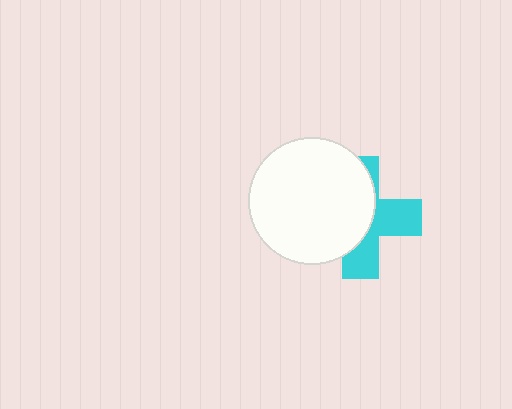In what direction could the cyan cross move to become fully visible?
The cyan cross could move right. That would shift it out from behind the white circle entirely.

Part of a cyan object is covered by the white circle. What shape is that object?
It is a cross.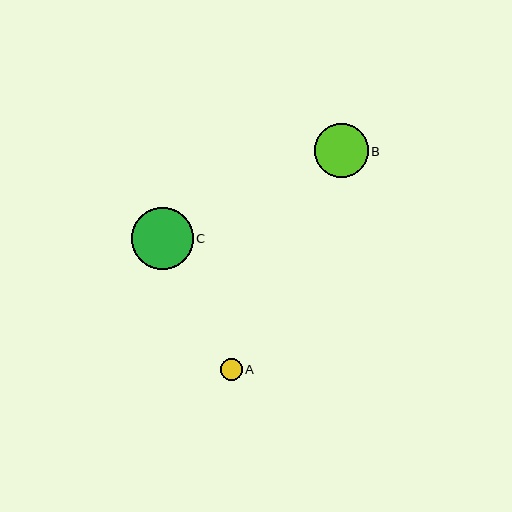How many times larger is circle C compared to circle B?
Circle C is approximately 1.2 times the size of circle B.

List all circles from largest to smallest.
From largest to smallest: C, B, A.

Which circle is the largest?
Circle C is the largest with a size of approximately 62 pixels.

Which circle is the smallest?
Circle A is the smallest with a size of approximately 22 pixels.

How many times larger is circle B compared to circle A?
Circle B is approximately 2.5 times the size of circle A.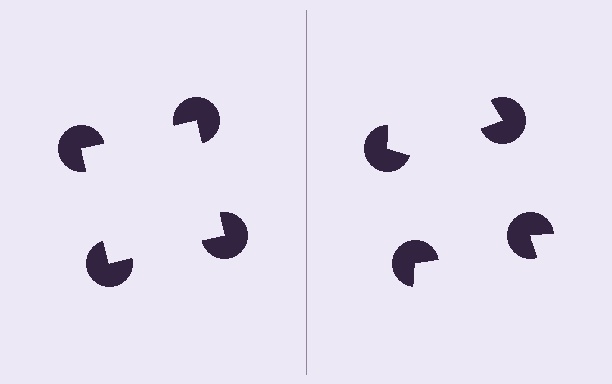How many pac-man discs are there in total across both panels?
8 — 4 on each side.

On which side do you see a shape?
An illusory square appears on the left side. On the right side the wedge cuts are rotated, so no coherent shape forms.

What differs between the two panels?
The pac-man discs are positioned identically on both sides; only the wedge orientations differ. On the left they align to a square; on the right they are misaligned.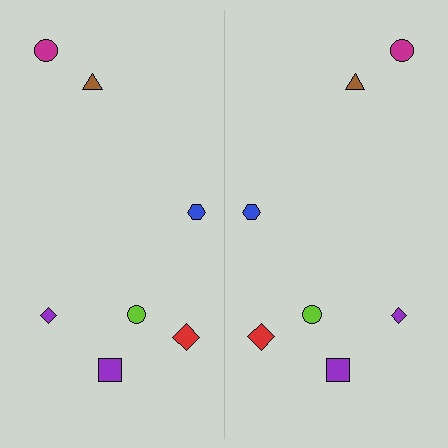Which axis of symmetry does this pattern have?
The pattern has a vertical axis of symmetry running through the center of the image.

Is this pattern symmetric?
Yes, this pattern has bilateral (reflection) symmetry.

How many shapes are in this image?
There are 14 shapes in this image.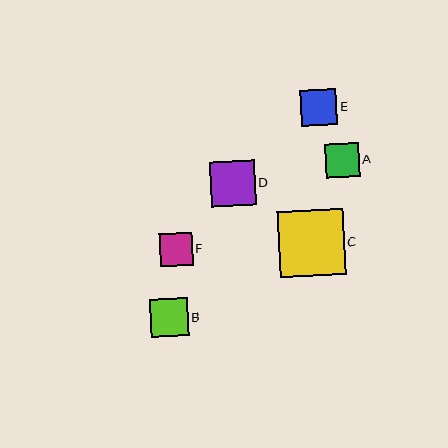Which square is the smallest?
Square F is the smallest with a size of approximately 33 pixels.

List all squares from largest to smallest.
From largest to smallest: C, D, B, E, A, F.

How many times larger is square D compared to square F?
Square D is approximately 1.4 times the size of square F.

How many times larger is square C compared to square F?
Square C is approximately 2.0 times the size of square F.